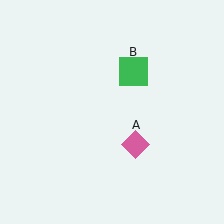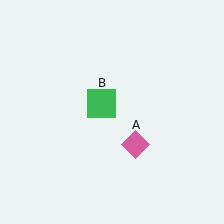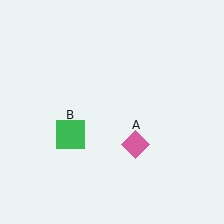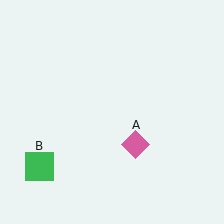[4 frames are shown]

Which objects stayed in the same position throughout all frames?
Pink diamond (object A) remained stationary.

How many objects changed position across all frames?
1 object changed position: green square (object B).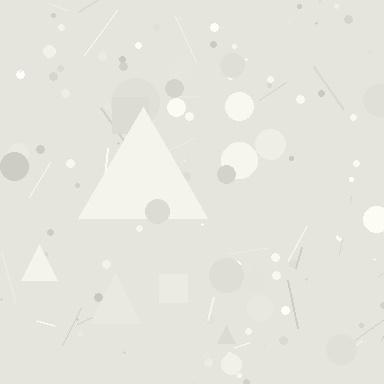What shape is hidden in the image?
A triangle is hidden in the image.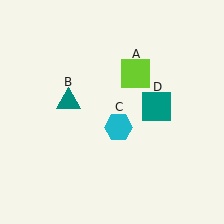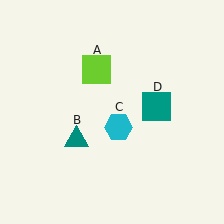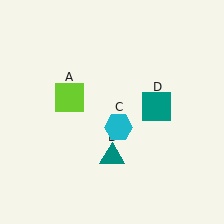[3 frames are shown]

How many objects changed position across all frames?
2 objects changed position: lime square (object A), teal triangle (object B).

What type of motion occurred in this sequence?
The lime square (object A), teal triangle (object B) rotated counterclockwise around the center of the scene.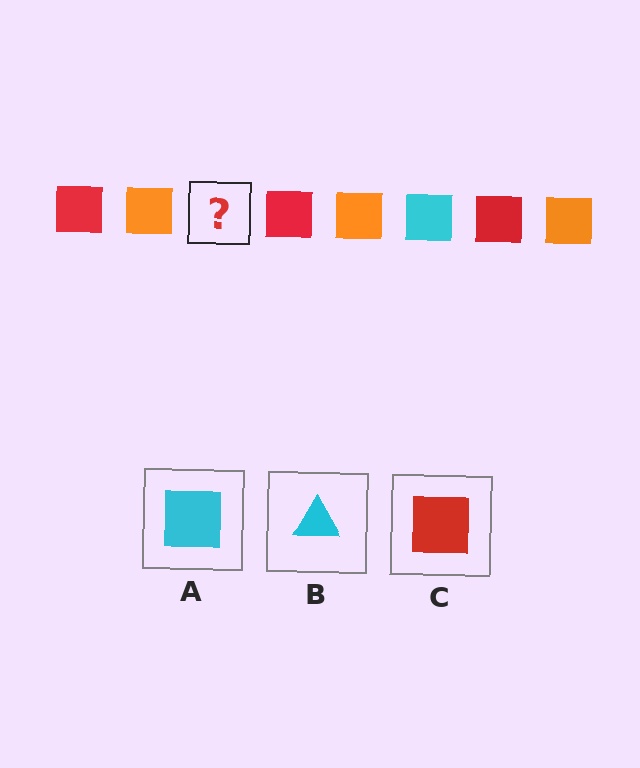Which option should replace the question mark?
Option A.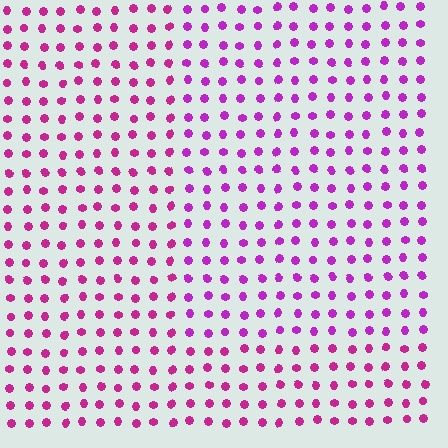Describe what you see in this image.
The image is filled with small magenta elements in a uniform arrangement. A rectangle-shaped region is visible where the elements are tinted to a slightly different hue, forming a subtle color boundary.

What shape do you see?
I see a rectangle.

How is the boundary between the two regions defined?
The boundary is defined purely by a slight shift in hue (about 24 degrees). Spacing, size, and orientation are identical on both sides.